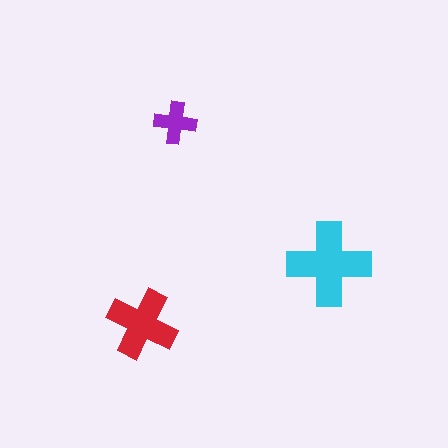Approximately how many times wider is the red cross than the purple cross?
About 1.5 times wider.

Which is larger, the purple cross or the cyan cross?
The cyan one.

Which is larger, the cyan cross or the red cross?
The cyan one.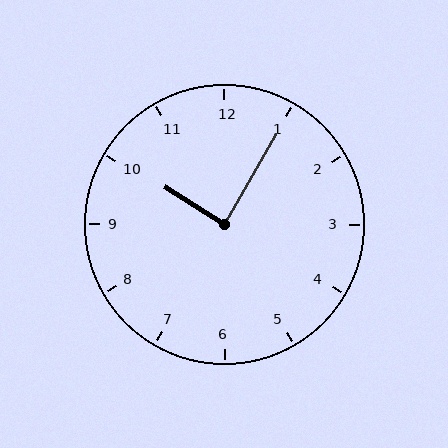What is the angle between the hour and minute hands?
Approximately 88 degrees.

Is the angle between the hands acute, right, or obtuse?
It is right.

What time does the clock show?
10:05.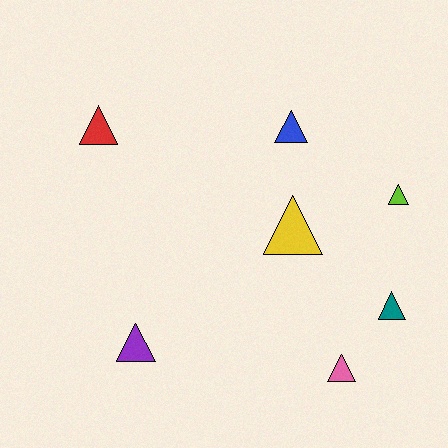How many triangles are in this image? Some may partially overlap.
There are 7 triangles.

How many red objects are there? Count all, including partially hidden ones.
There is 1 red object.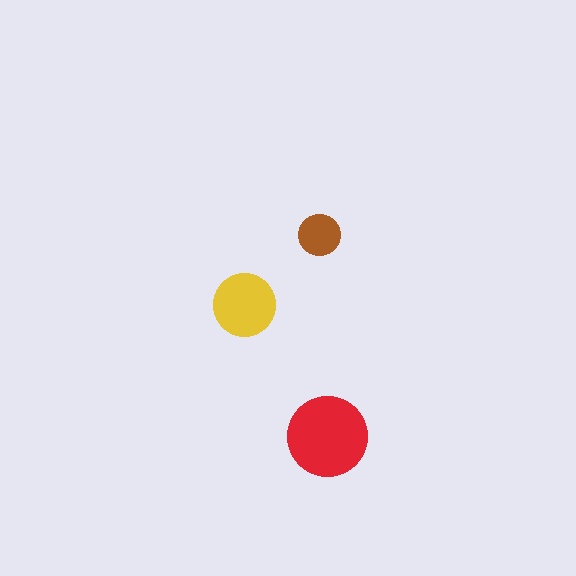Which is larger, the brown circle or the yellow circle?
The yellow one.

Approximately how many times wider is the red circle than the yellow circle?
About 1.5 times wider.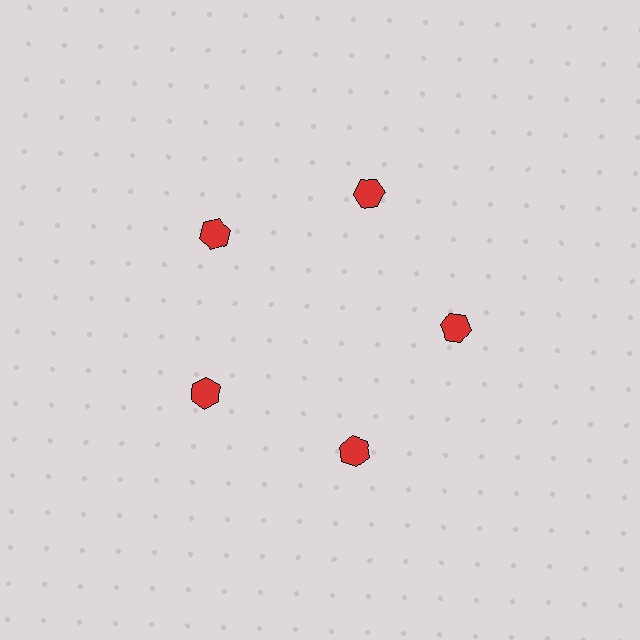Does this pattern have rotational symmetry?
Yes, this pattern has 5-fold rotational symmetry. It looks the same after rotating 72 degrees around the center.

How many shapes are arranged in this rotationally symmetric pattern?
There are 5 shapes, arranged in 5 groups of 1.